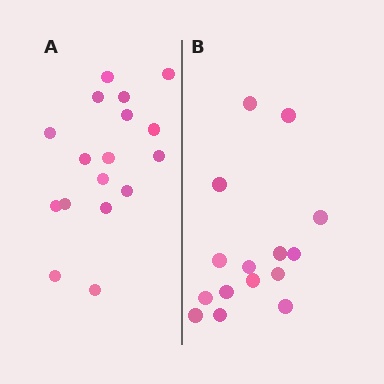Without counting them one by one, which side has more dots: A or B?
Region A (the left region) has more dots.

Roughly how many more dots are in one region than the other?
Region A has just a few more — roughly 2 or 3 more dots than region B.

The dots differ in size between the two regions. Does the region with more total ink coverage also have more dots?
No. Region B has more total ink coverage because its dots are larger, but region A actually contains more individual dots. Total area can be misleading — the number of items is what matters here.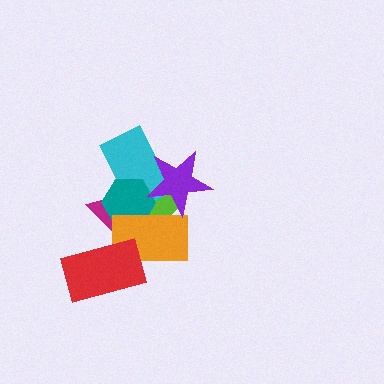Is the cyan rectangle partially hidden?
Yes, it is partially covered by another shape.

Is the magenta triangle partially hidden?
Yes, it is partially covered by another shape.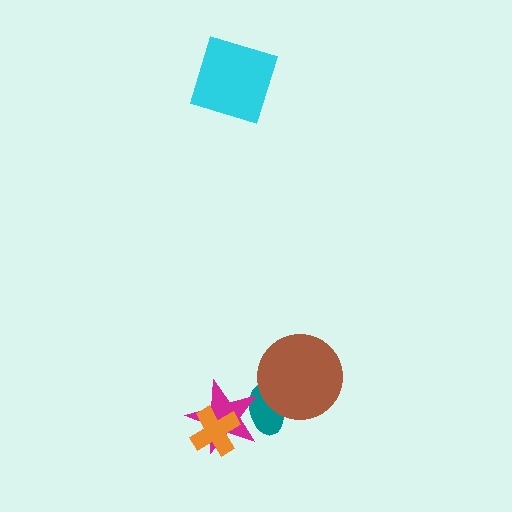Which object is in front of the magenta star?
The orange cross is in front of the magenta star.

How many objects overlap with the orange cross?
1 object overlaps with the orange cross.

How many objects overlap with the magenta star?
2 objects overlap with the magenta star.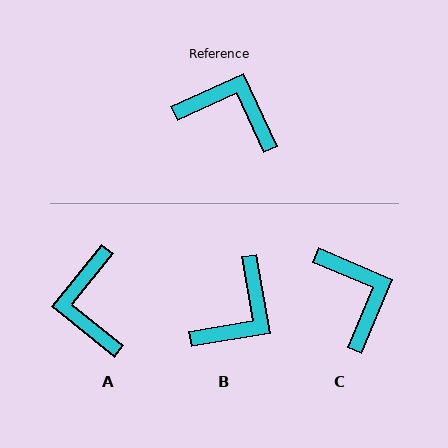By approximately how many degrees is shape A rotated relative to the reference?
Approximately 117 degrees counter-clockwise.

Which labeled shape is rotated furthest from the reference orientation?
A, about 117 degrees away.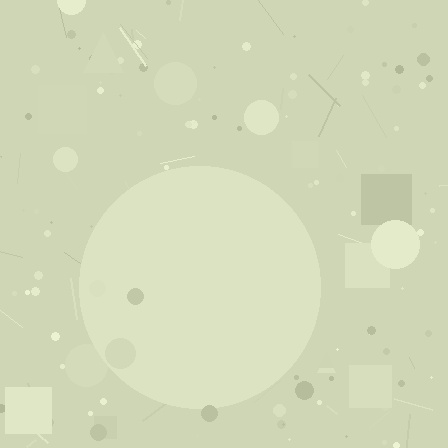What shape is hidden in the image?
A circle is hidden in the image.